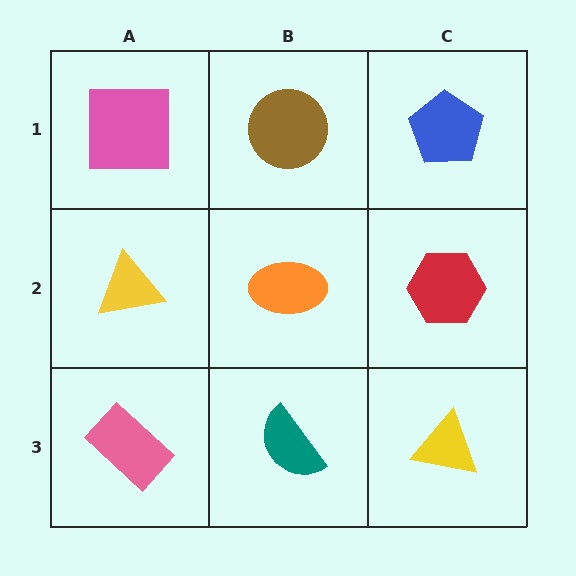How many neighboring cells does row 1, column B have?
3.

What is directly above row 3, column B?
An orange ellipse.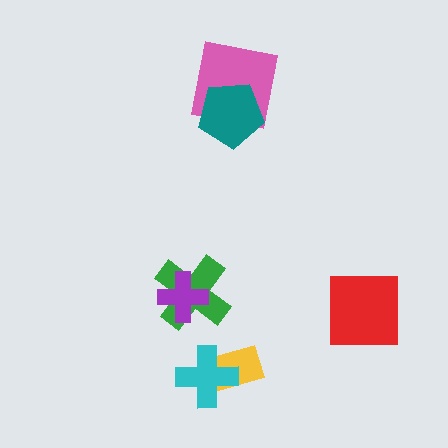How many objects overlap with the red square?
0 objects overlap with the red square.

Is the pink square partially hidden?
Yes, it is partially covered by another shape.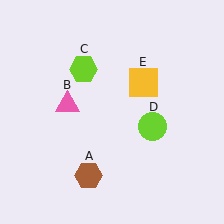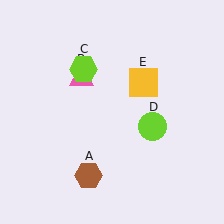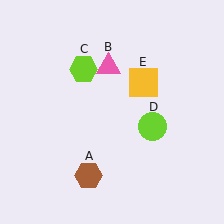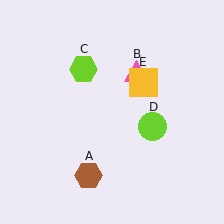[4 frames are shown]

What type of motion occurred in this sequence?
The pink triangle (object B) rotated clockwise around the center of the scene.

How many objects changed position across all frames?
1 object changed position: pink triangle (object B).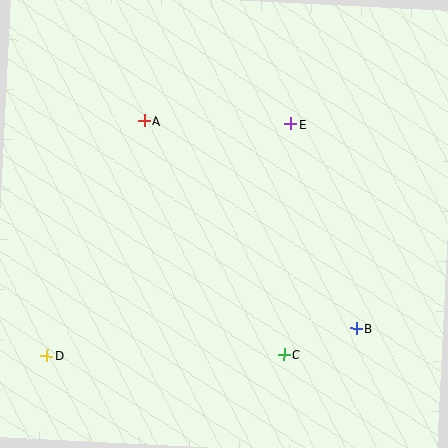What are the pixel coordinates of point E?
Point E is at (291, 124).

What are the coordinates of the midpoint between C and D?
The midpoint between C and D is at (165, 355).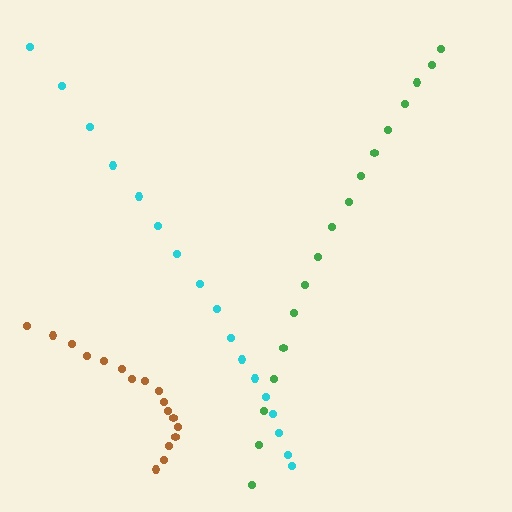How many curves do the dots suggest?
There are 3 distinct paths.